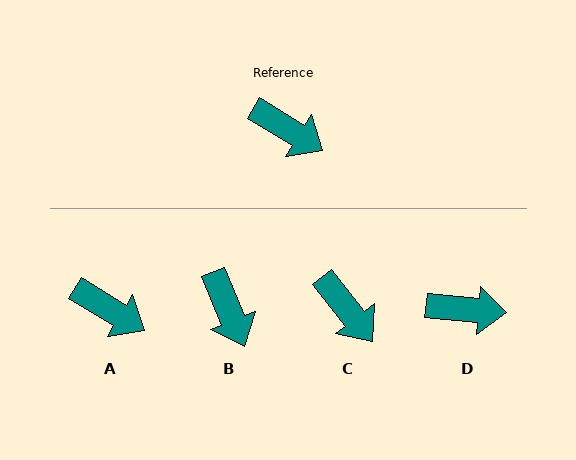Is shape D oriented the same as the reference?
No, it is off by about 26 degrees.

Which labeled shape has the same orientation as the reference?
A.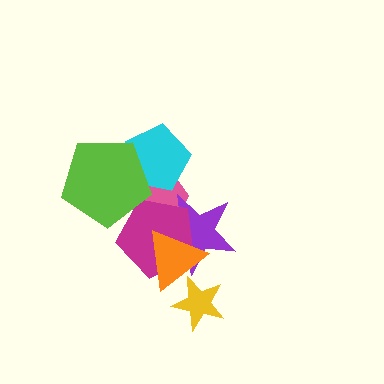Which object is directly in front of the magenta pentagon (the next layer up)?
The lime pentagon is directly in front of the magenta pentagon.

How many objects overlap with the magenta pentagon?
4 objects overlap with the magenta pentagon.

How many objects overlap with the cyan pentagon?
2 objects overlap with the cyan pentagon.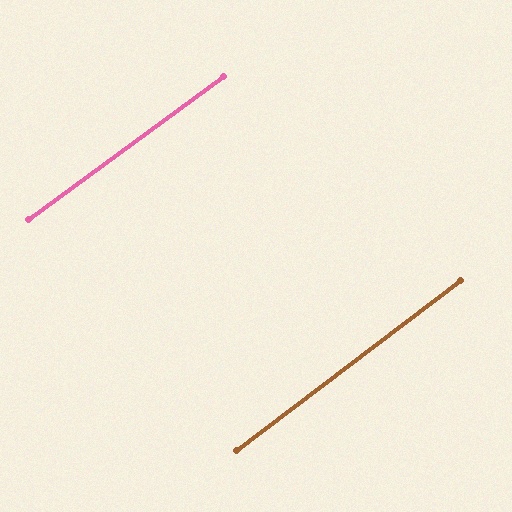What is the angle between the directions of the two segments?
Approximately 1 degree.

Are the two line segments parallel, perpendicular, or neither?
Parallel — their directions differ by only 1.2°.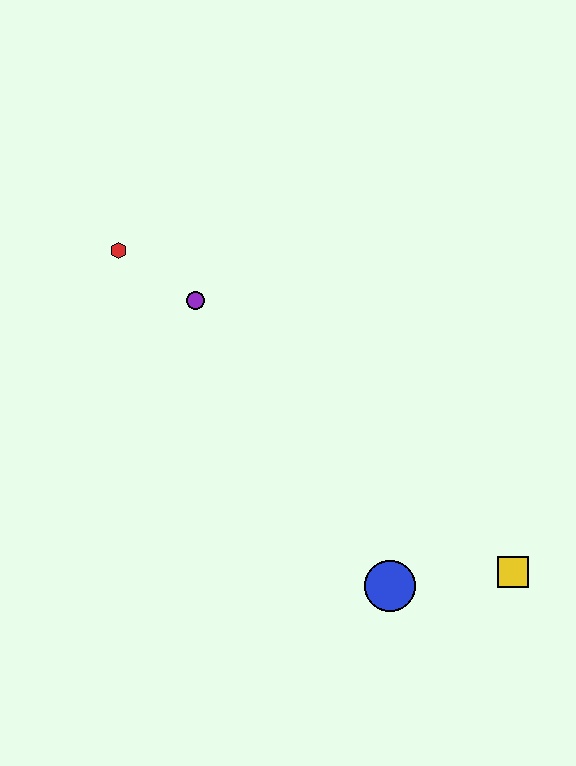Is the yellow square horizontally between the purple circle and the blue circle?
No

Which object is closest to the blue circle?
The yellow square is closest to the blue circle.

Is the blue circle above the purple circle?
No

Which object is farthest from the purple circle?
The yellow square is farthest from the purple circle.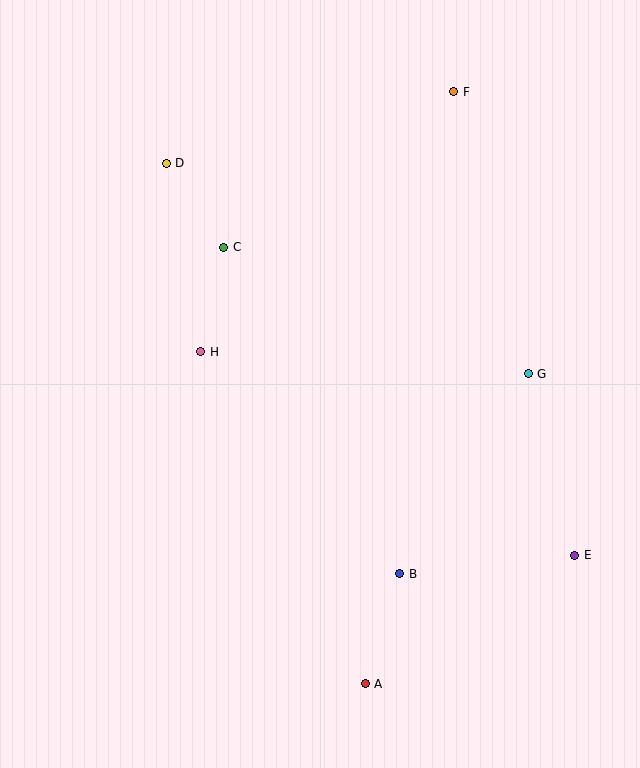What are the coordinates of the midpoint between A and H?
The midpoint between A and H is at (283, 518).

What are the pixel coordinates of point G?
Point G is at (528, 374).